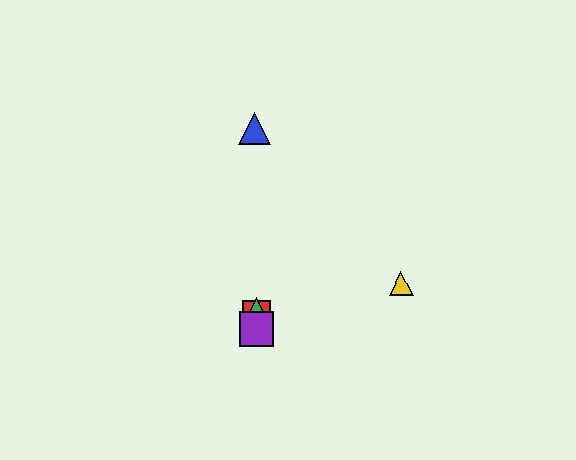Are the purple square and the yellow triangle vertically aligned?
No, the purple square is at x≈257 and the yellow triangle is at x≈401.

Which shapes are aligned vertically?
The red square, the blue triangle, the green triangle, the purple square are aligned vertically.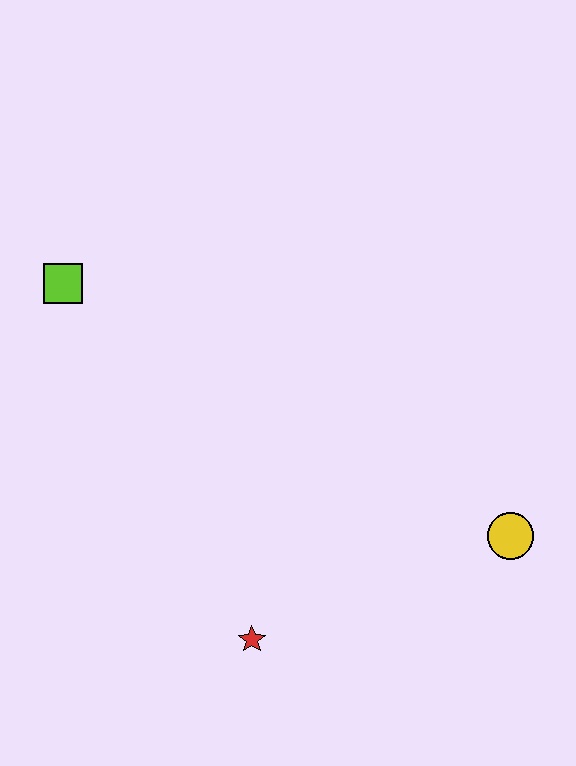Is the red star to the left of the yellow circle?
Yes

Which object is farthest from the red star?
The lime square is farthest from the red star.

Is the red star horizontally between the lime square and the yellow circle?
Yes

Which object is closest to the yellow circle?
The red star is closest to the yellow circle.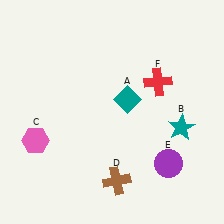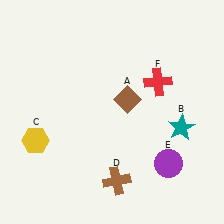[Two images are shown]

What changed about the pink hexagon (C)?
In Image 1, C is pink. In Image 2, it changed to yellow.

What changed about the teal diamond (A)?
In Image 1, A is teal. In Image 2, it changed to brown.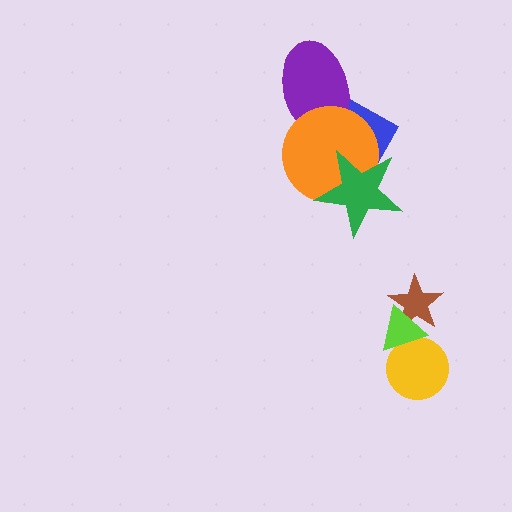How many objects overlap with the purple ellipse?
2 objects overlap with the purple ellipse.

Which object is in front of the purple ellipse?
The orange circle is in front of the purple ellipse.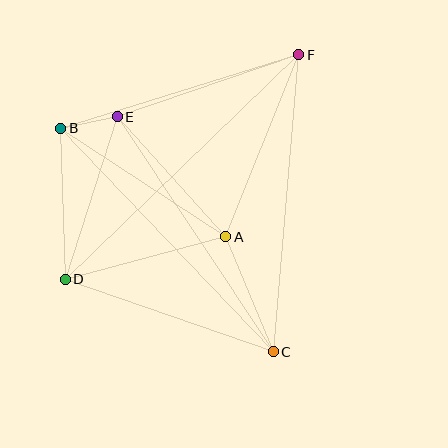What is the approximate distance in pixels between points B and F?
The distance between B and F is approximately 249 pixels.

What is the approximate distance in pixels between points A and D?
The distance between A and D is approximately 166 pixels.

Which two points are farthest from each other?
Points D and F are farthest from each other.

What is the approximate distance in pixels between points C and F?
The distance between C and F is approximately 298 pixels.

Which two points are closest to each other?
Points B and E are closest to each other.